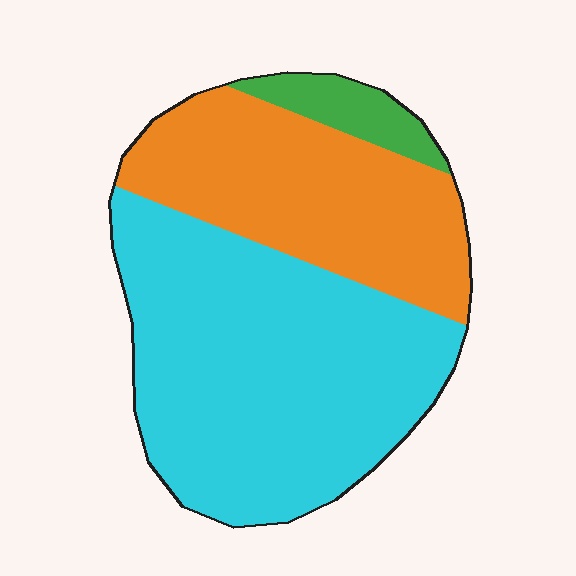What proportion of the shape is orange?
Orange covers 35% of the shape.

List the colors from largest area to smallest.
From largest to smallest: cyan, orange, green.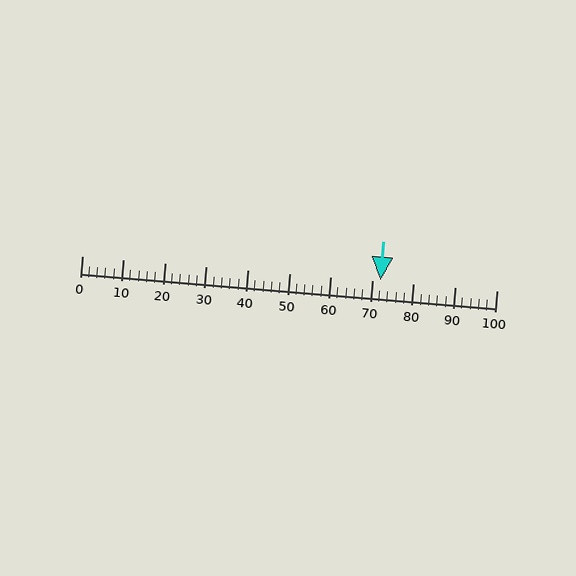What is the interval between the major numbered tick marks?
The major tick marks are spaced 10 units apart.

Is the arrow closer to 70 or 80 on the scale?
The arrow is closer to 70.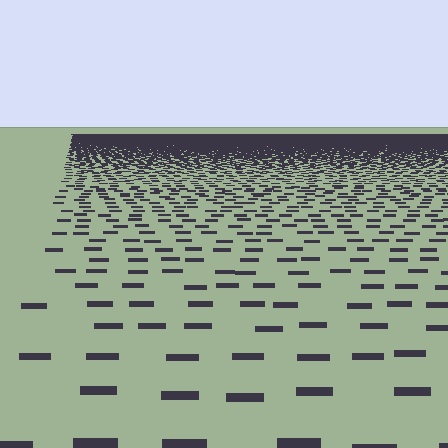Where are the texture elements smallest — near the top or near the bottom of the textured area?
Near the top.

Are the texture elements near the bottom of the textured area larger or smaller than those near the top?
Larger. Near the bottom, elements are closer to the viewer and appear at a bigger on-screen size.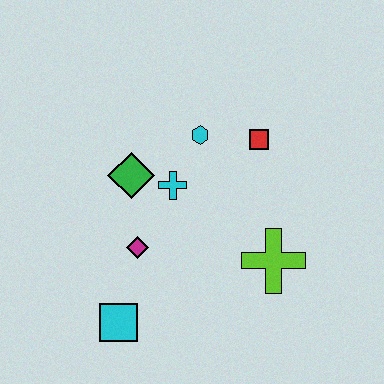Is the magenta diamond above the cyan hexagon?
No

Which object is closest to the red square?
The cyan hexagon is closest to the red square.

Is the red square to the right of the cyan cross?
Yes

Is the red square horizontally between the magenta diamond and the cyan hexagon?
No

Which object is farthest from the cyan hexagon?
The cyan square is farthest from the cyan hexagon.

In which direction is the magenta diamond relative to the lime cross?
The magenta diamond is to the left of the lime cross.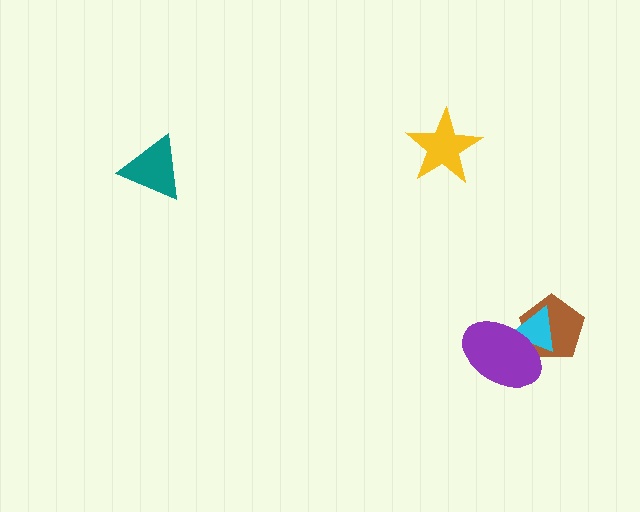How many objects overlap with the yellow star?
0 objects overlap with the yellow star.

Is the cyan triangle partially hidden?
Yes, it is partially covered by another shape.